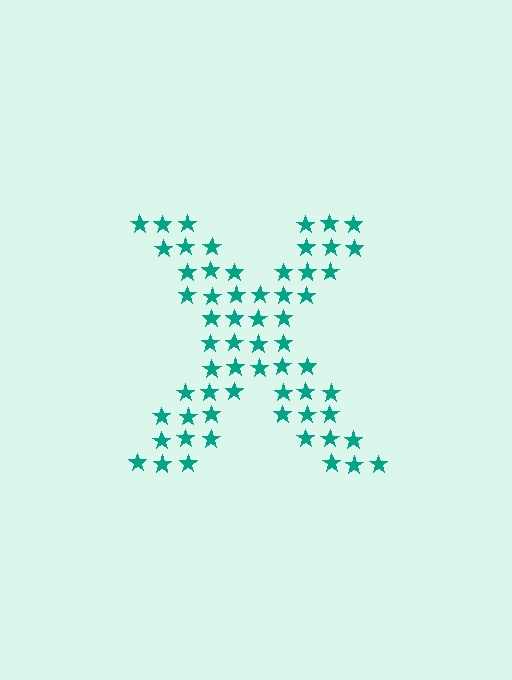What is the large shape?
The large shape is the letter X.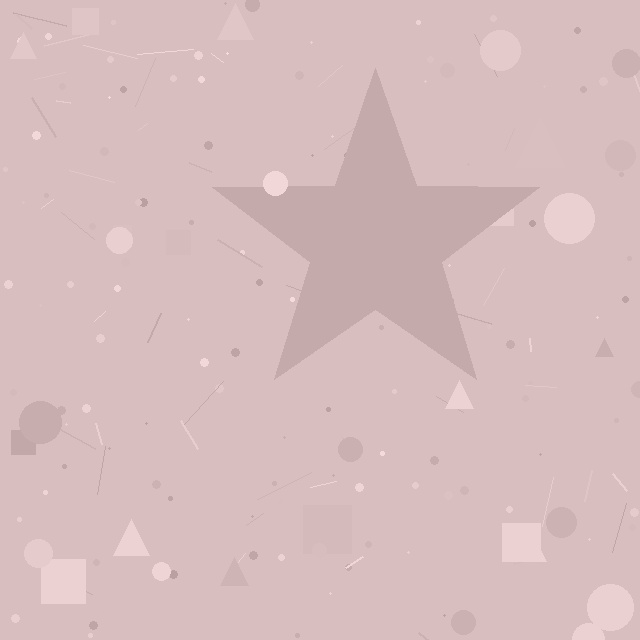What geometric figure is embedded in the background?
A star is embedded in the background.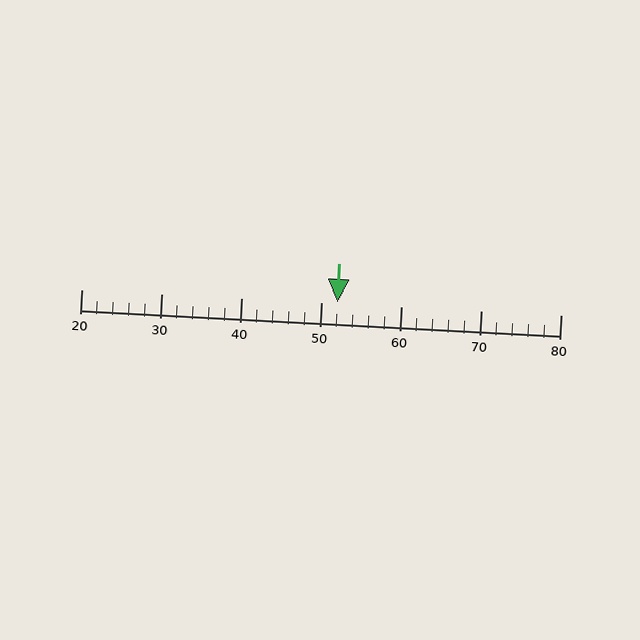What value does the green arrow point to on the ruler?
The green arrow points to approximately 52.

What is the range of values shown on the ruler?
The ruler shows values from 20 to 80.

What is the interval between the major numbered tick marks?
The major tick marks are spaced 10 units apart.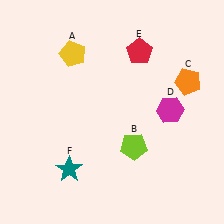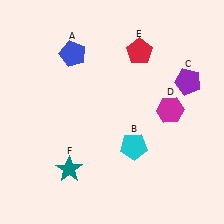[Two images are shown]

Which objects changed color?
A changed from yellow to blue. B changed from lime to cyan. C changed from orange to purple.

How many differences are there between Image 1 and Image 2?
There are 3 differences between the two images.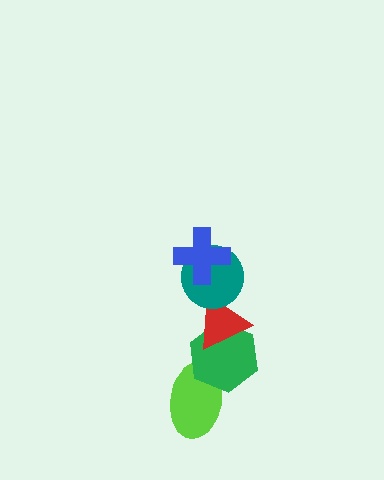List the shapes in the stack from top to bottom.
From top to bottom: the blue cross, the teal circle, the red triangle, the green hexagon, the lime ellipse.